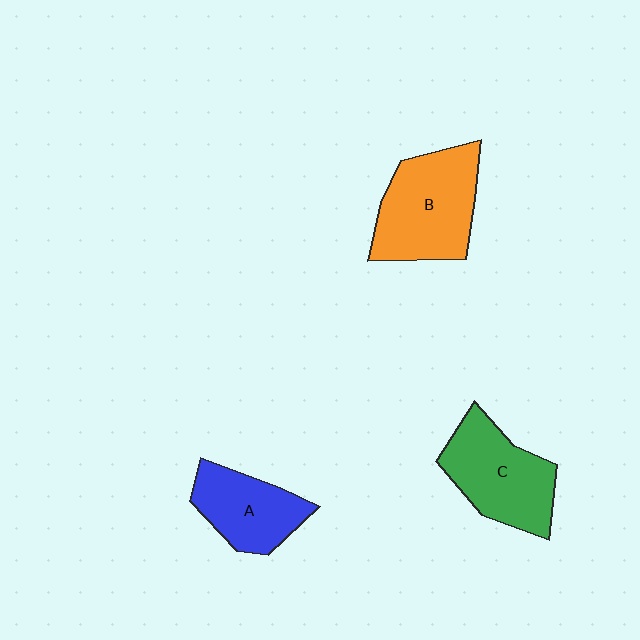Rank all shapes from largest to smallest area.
From largest to smallest: B (orange), C (green), A (blue).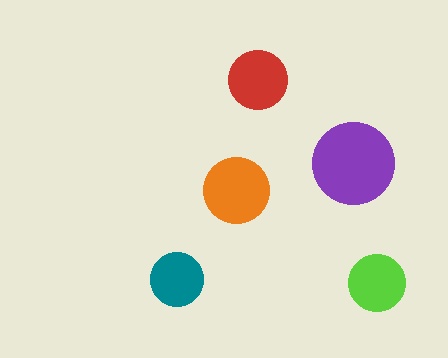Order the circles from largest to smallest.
the purple one, the orange one, the red one, the lime one, the teal one.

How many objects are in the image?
There are 5 objects in the image.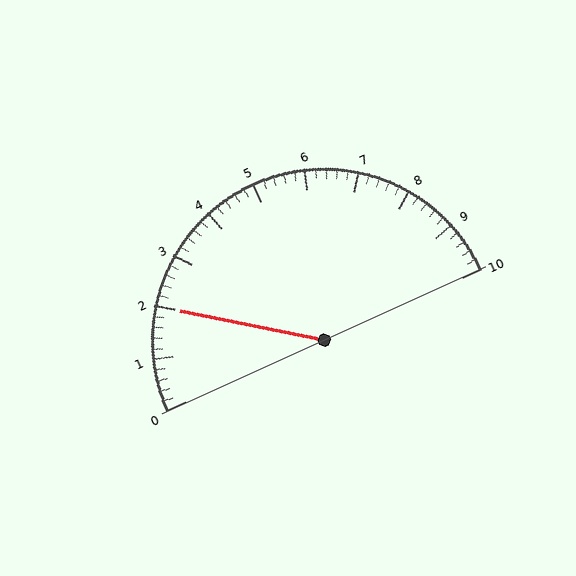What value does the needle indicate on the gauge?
The needle indicates approximately 2.0.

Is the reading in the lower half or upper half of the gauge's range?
The reading is in the lower half of the range (0 to 10).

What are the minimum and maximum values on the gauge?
The gauge ranges from 0 to 10.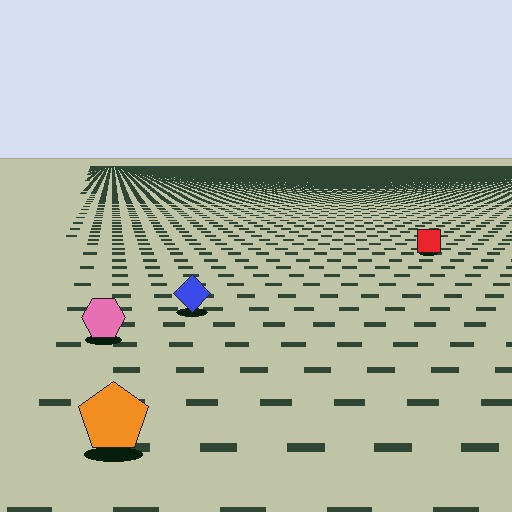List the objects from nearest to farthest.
From nearest to farthest: the orange pentagon, the pink hexagon, the blue diamond, the red square.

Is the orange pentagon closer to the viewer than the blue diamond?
Yes. The orange pentagon is closer — you can tell from the texture gradient: the ground texture is coarser near it.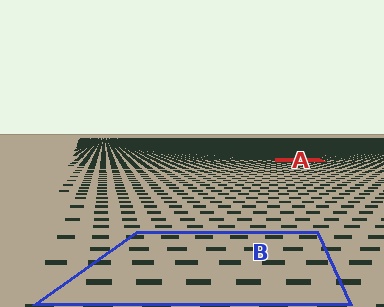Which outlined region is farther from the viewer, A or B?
Region A is farther from the viewer — the texture elements inside it appear smaller and more densely packed.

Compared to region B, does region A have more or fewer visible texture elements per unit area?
Region A has more texture elements per unit area — they are packed more densely because it is farther away.